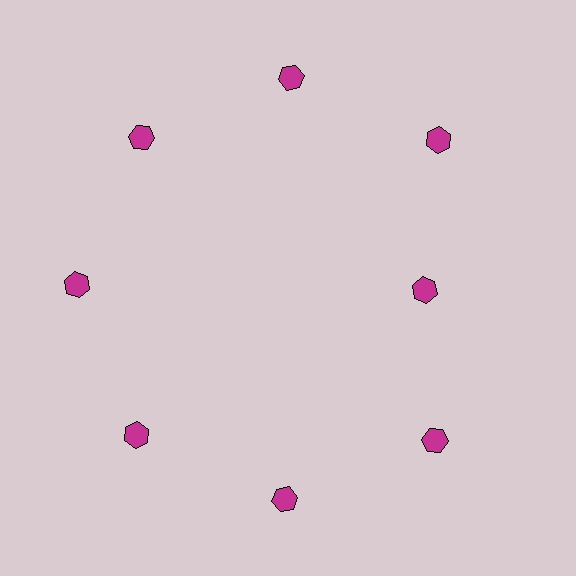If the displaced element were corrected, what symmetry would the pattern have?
It would have 8-fold rotational symmetry — the pattern would map onto itself every 45 degrees.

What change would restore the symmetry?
The symmetry would be restored by moving it outward, back onto the ring so that all 8 hexagons sit at equal angles and equal distance from the center.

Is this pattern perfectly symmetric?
No. The 8 magenta hexagons are arranged in a ring, but one element near the 3 o'clock position is pulled inward toward the center, breaking the 8-fold rotational symmetry.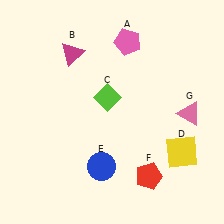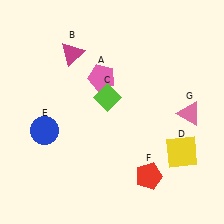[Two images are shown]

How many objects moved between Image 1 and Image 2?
2 objects moved between the two images.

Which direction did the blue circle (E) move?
The blue circle (E) moved left.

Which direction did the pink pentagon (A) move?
The pink pentagon (A) moved down.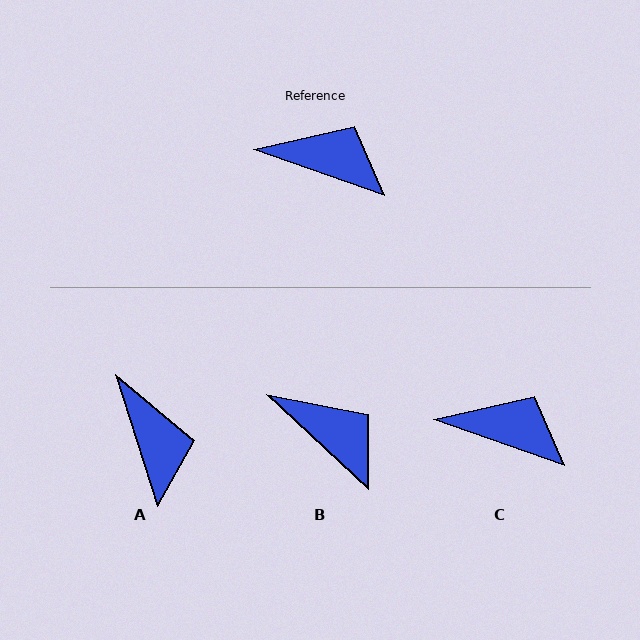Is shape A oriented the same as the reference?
No, it is off by about 53 degrees.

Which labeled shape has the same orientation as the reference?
C.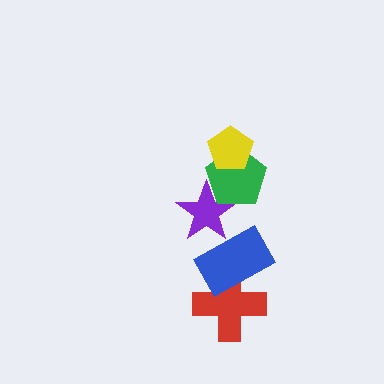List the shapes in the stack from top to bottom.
From top to bottom: the yellow pentagon, the green pentagon, the purple star, the blue rectangle, the red cross.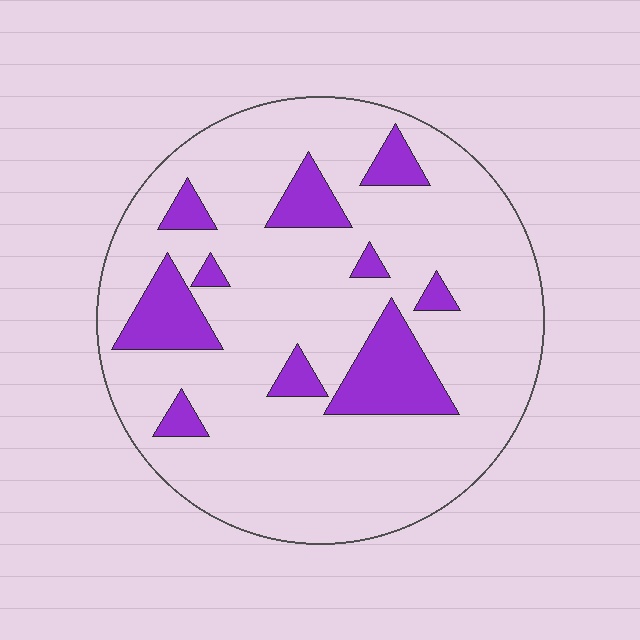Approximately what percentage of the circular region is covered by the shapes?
Approximately 15%.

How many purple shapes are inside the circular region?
10.